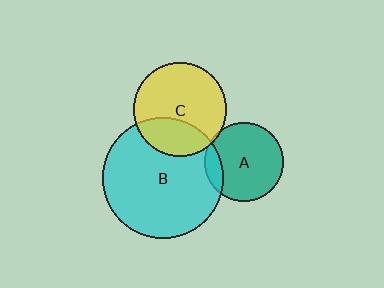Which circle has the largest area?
Circle B (cyan).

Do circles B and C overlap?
Yes.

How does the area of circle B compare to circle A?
Approximately 2.3 times.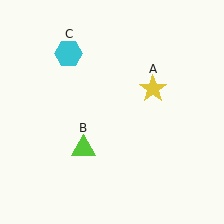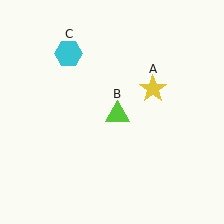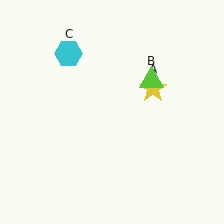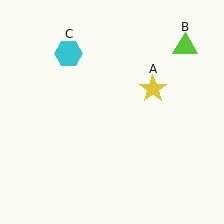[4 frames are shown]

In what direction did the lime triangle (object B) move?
The lime triangle (object B) moved up and to the right.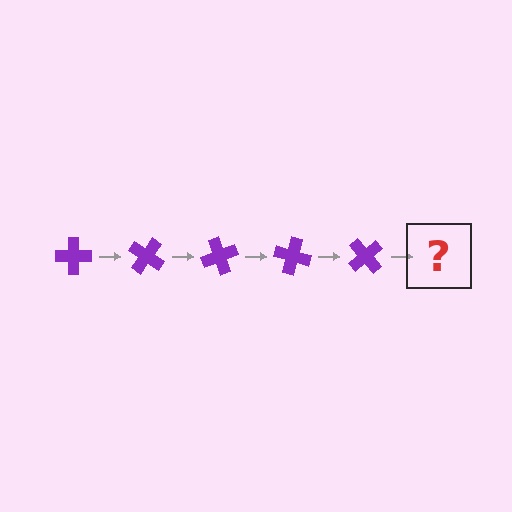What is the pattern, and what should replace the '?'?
The pattern is that the cross rotates 35 degrees each step. The '?' should be a purple cross rotated 175 degrees.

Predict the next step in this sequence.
The next step is a purple cross rotated 175 degrees.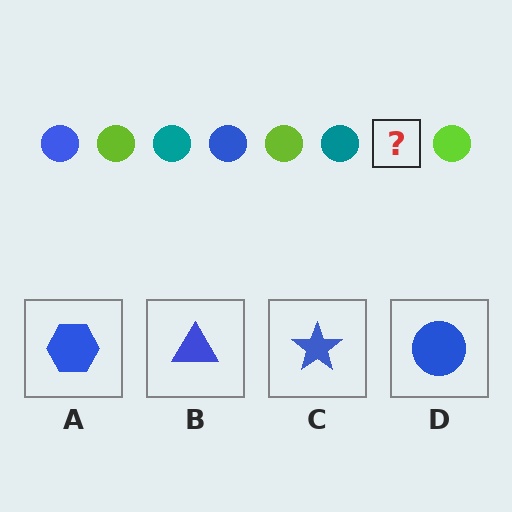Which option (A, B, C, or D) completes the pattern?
D.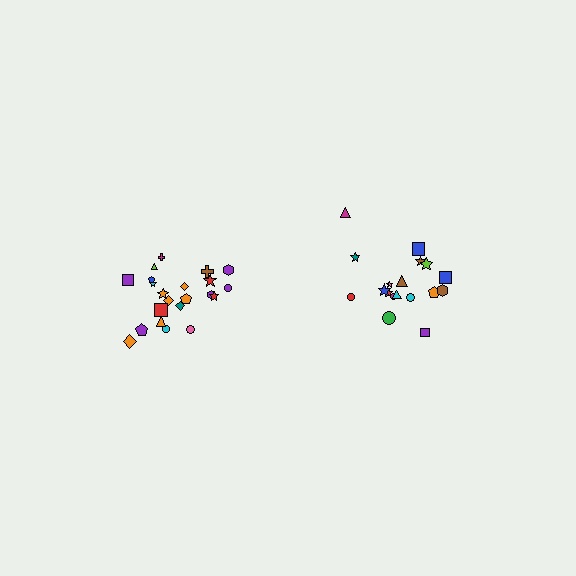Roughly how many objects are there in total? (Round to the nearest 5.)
Roughly 40 objects in total.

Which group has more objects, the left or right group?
The left group.